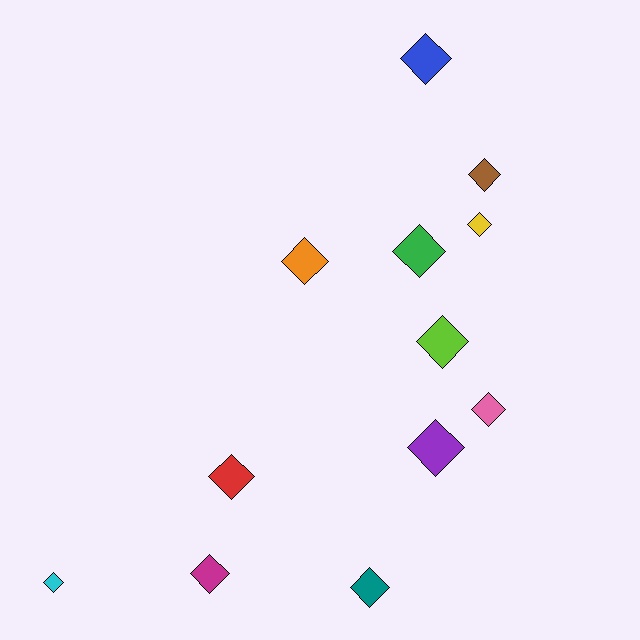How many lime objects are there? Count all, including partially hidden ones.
There is 1 lime object.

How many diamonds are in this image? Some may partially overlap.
There are 12 diamonds.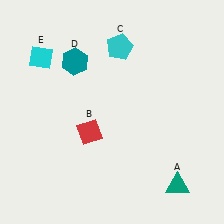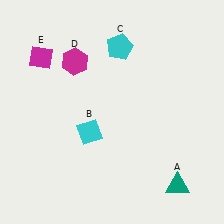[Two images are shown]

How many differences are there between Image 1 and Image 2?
There are 3 differences between the two images.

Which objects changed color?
B changed from red to cyan. D changed from teal to magenta. E changed from cyan to magenta.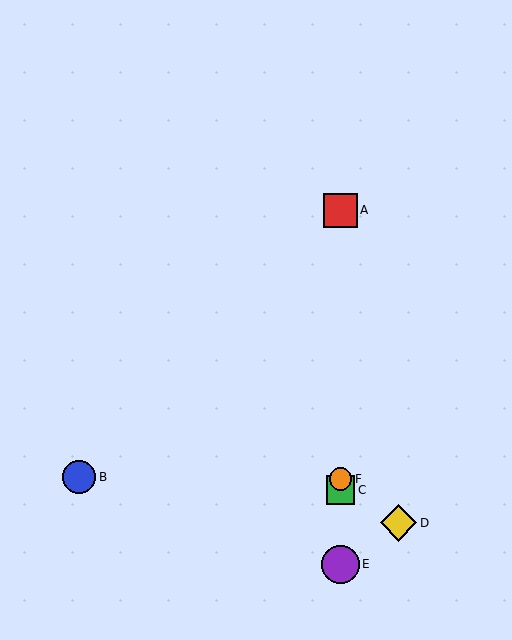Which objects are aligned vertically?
Objects A, C, E, F are aligned vertically.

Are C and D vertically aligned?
No, C is at x≈340 and D is at x≈398.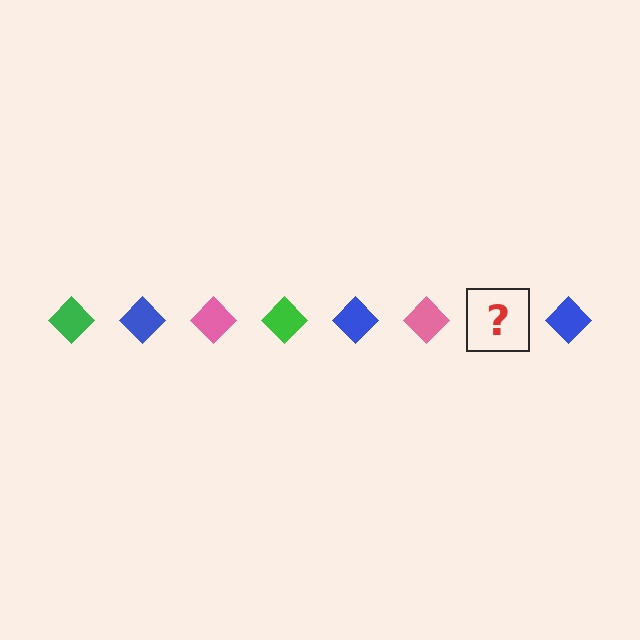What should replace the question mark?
The question mark should be replaced with a green diamond.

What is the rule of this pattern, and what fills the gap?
The rule is that the pattern cycles through green, blue, pink diamonds. The gap should be filled with a green diamond.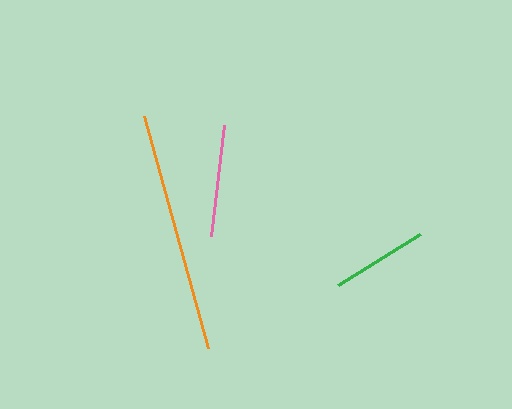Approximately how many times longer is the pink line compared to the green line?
The pink line is approximately 1.2 times the length of the green line.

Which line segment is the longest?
The orange line is the longest at approximately 240 pixels.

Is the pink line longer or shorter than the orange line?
The orange line is longer than the pink line.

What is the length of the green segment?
The green segment is approximately 97 pixels long.